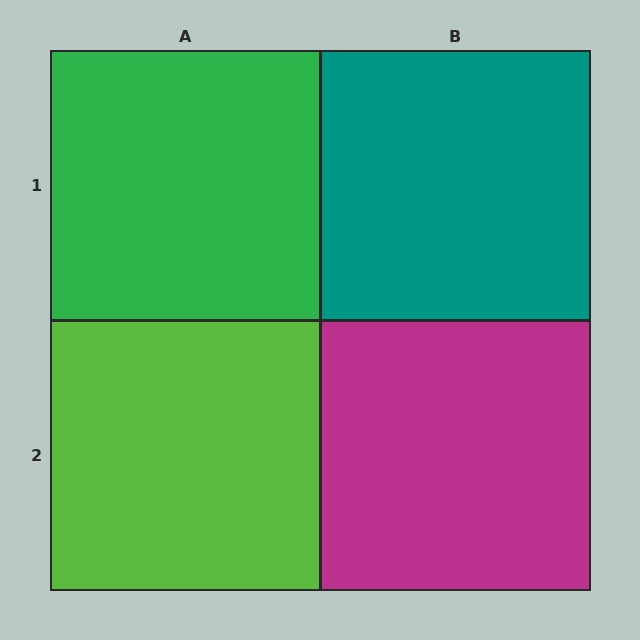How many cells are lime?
1 cell is lime.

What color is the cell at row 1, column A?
Green.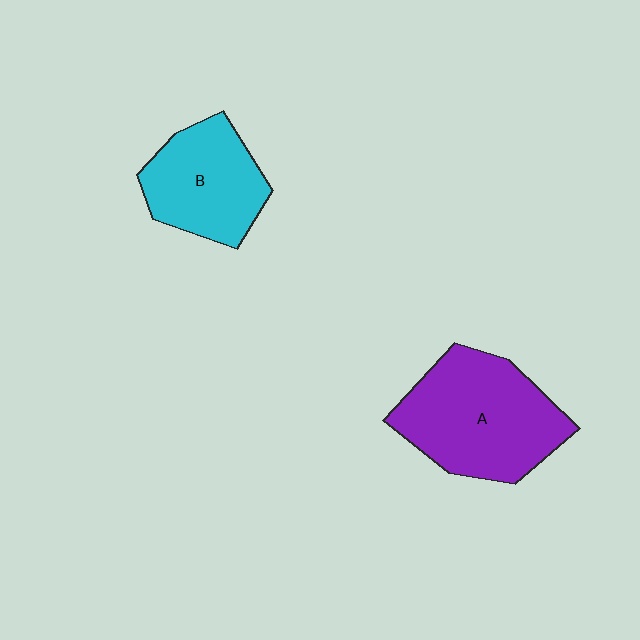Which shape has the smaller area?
Shape B (cyan).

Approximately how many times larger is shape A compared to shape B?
Approximately 1.4 times.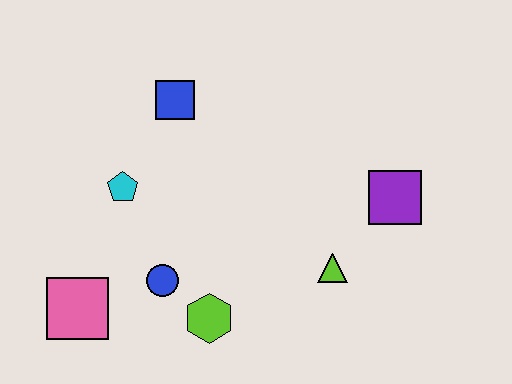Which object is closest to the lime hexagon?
The blue circle is closest to the lime hexagon.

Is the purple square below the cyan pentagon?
Yes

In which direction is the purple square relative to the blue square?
The purple square is to the right of the blue square.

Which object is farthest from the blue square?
The purple square is farthest from the blue square.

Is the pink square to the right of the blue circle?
No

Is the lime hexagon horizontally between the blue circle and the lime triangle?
Yes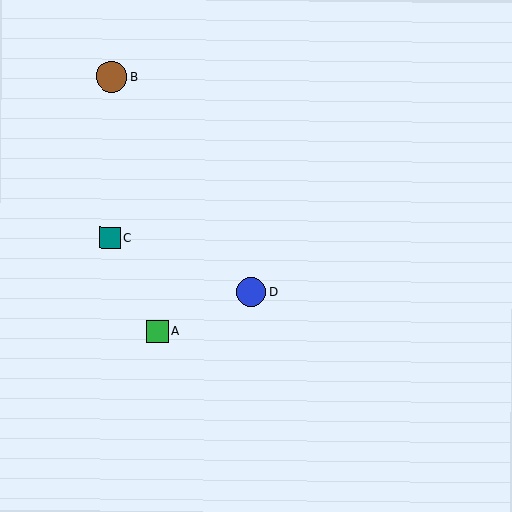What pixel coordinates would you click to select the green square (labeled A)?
Click at (157, 331) to select the green square A.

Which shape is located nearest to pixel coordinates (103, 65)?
The brown circle (labeled B) at (111, 76) is nearest to that location.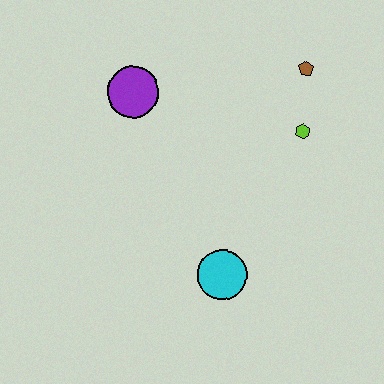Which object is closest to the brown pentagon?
The lime hexagon is closest to the brown pentagon.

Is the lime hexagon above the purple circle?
No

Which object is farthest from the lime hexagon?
The purple circle is farthest from the lime hexagon.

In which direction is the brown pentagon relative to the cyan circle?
The brown pentagon is above the cyan circle.